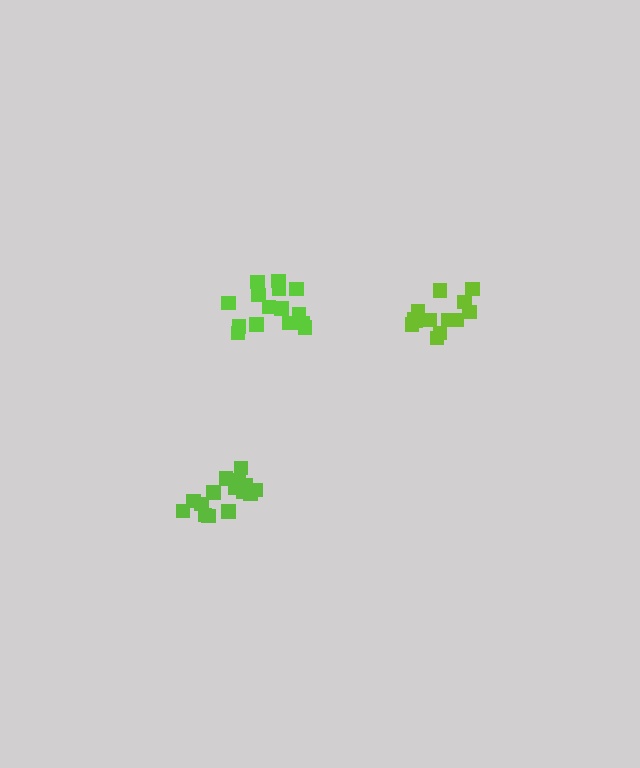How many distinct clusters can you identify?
There are 3 distinct clusters.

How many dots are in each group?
Group 1: 15 dots, Group 2: 16 dots, Group 3: 13 dots (44 total).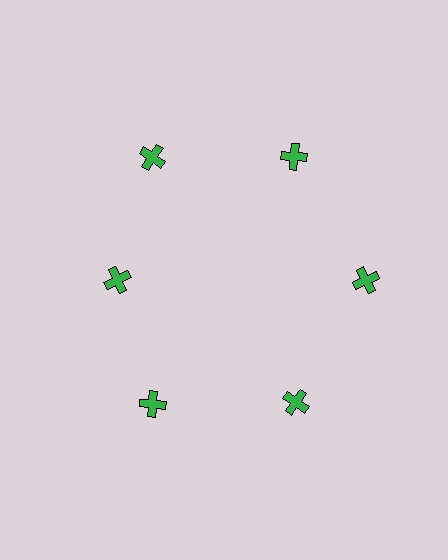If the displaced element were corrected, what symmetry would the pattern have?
It would have 6-fold rotational symmetry — the pattern would map onto itself every 60 degrees.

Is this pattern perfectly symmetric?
No. The 6 green crosses are arranged in a ring, but one element near the 9 o'clock position is pulled inward toward the center, breaking the 6-fold rotational symmetry.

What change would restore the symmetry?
The symmetry would be restored by moving it outward, back onto the ring so that all 6 crosses sit at equal angles and equal distance from the center.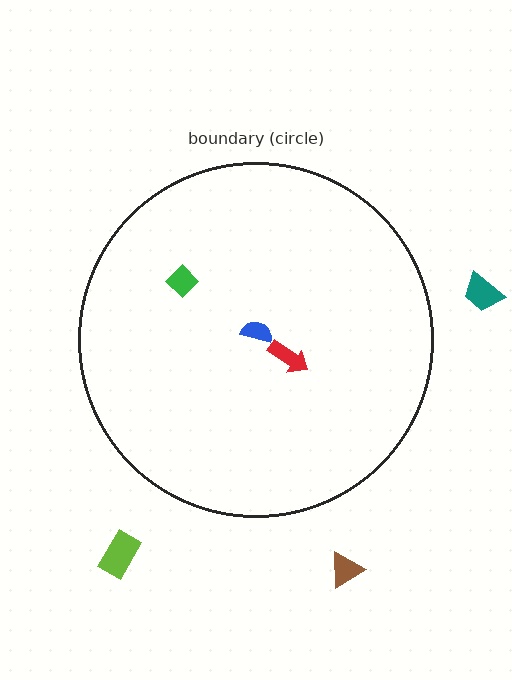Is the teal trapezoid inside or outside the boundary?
Outside.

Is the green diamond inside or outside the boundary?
Inside.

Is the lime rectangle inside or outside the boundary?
Outside.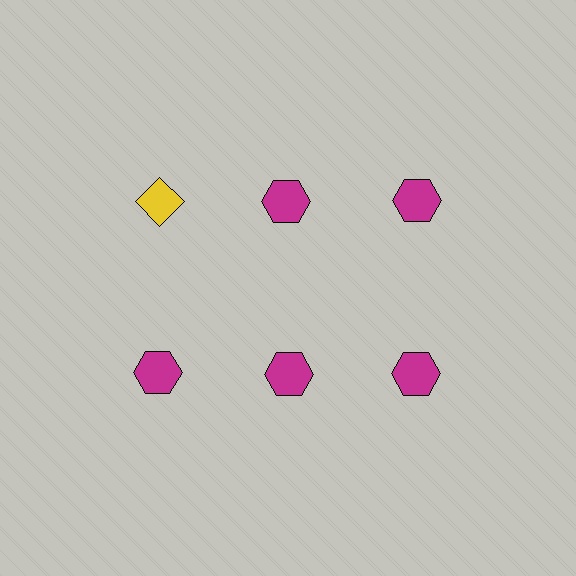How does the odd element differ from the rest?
It differs in both color (yellow instead of magenta) and shape (diamond instead of hexagon).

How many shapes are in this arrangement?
There are 6 shapes arranged in a grid pattern.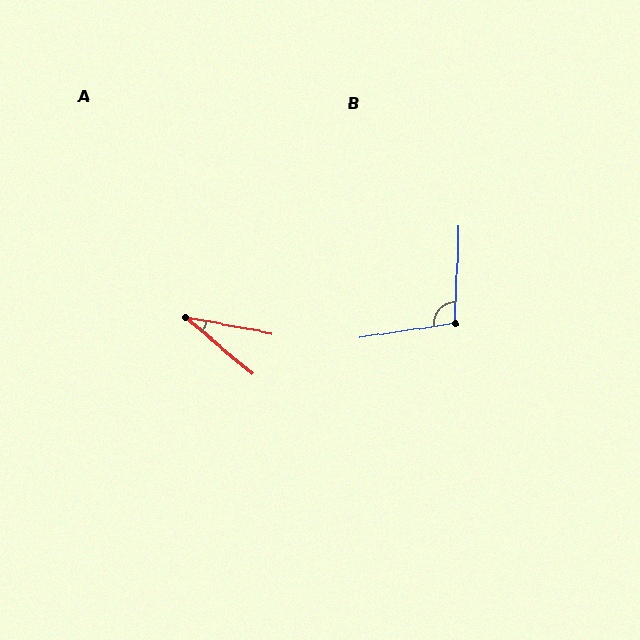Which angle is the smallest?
A, at approximately 29 degrees.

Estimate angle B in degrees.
Approximately 100 degrees.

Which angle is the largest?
B, at approximately 100 degrees.